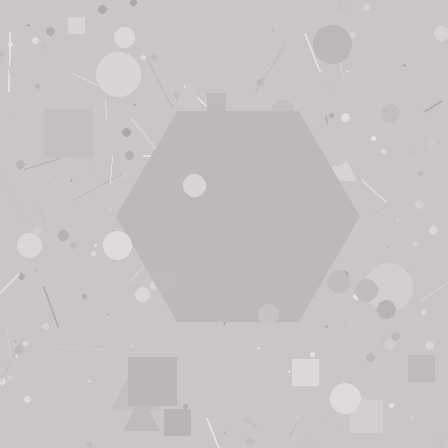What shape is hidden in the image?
A hexagon is hidden in the image.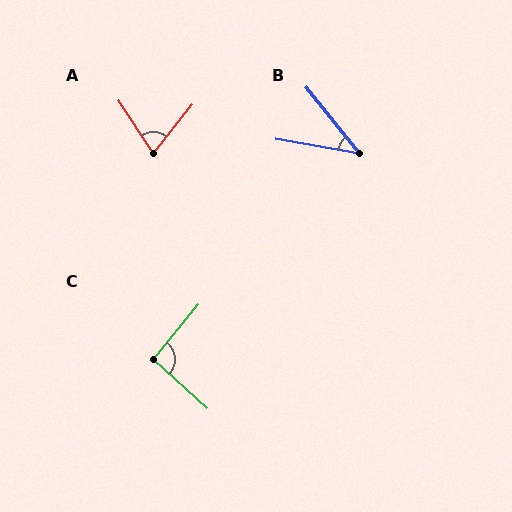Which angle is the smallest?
B, at approximately 41 degrees.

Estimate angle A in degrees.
Approximately 72 degrees.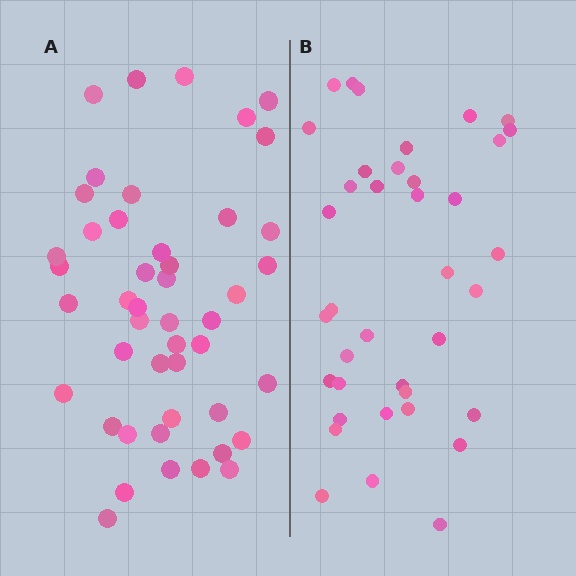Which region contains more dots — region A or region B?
Region A (the left region) has more dots.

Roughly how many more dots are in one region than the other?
Region A has roughly 8 or so more dots than region B.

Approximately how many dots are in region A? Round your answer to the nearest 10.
About 50 dots. (The exact count is 46, which rounds to 50.)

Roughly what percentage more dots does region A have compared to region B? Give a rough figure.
About 20% more.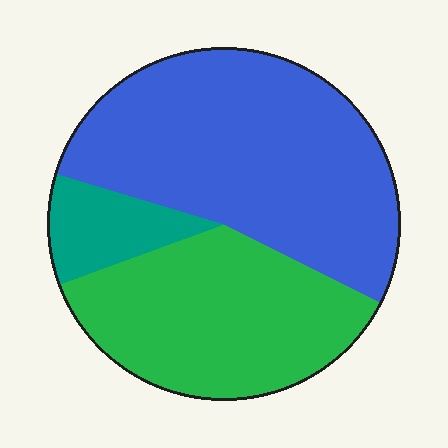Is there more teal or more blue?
Blue.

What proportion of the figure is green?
Green covers around 35% of the figure.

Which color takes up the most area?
Blue, at roughly 55%.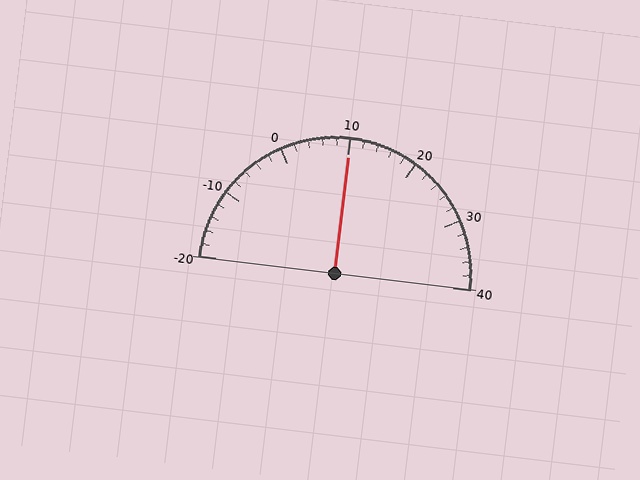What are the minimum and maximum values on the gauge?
The gauge ranges from -20 to 40.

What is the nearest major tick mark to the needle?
The nearest major tick mark is 10.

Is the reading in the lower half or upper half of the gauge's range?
The reading is in the upper half of the range (-20 to 40).